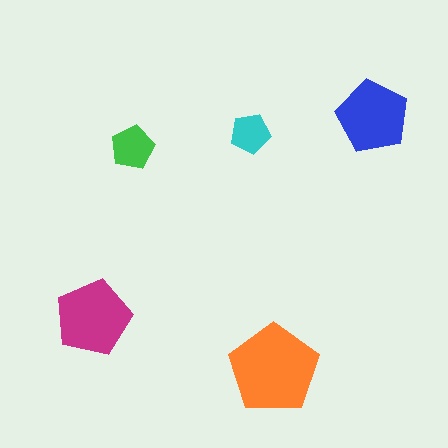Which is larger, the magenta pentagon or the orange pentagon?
The orange one.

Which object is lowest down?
The orange pentagon is bottommost.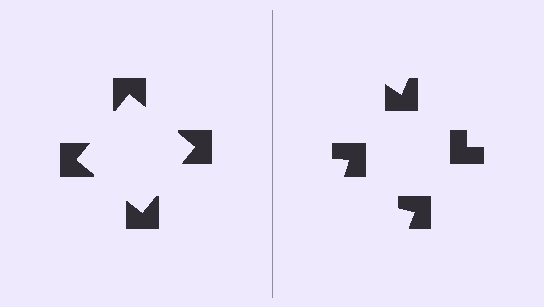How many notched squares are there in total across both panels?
8 — 4 on each side.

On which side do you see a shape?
An illusory square appears on the left side. On the right side the wedge cuts are rotated, so no coherent shape forms.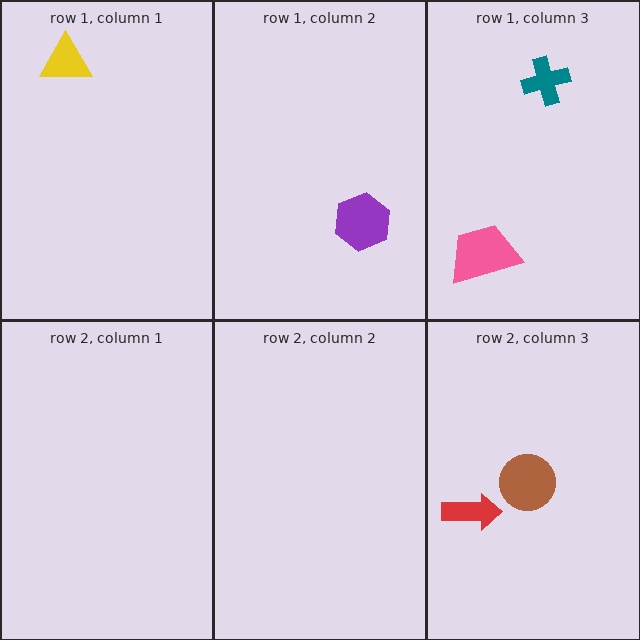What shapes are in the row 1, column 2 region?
The purple hexagon.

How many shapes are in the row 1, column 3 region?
2.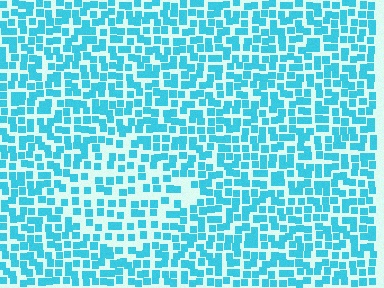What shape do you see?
I see a diamond.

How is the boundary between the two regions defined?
The boundary is defined by a change in element density (approximately 1.7x ratio). All elements are the same color, size, and shape.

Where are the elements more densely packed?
The elements are more densely packed outside the diamond boundary.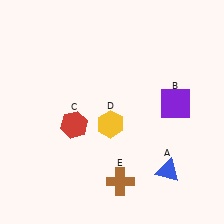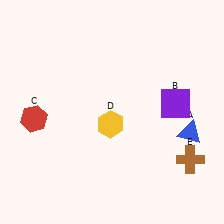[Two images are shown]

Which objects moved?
The objects that moved are: the blue triangle (A), the red hexagon (C), the brown cross (E).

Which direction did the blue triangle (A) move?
The blue triangle (A) moved up.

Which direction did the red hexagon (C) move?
The red hexagon (C) moved left.